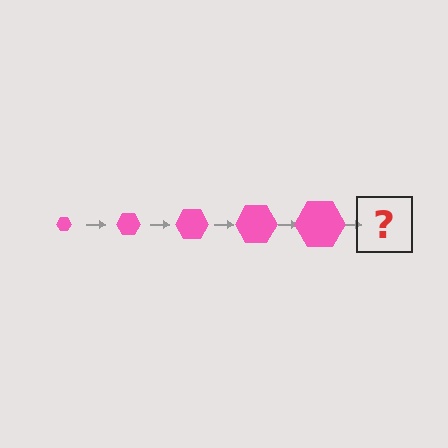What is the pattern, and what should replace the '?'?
The pattern is that the hexagon gets progressively larger each step. The '?' should be a pink hexagon, larger than the previous one.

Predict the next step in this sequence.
The next step is a pink hexagon, larger than the previous one.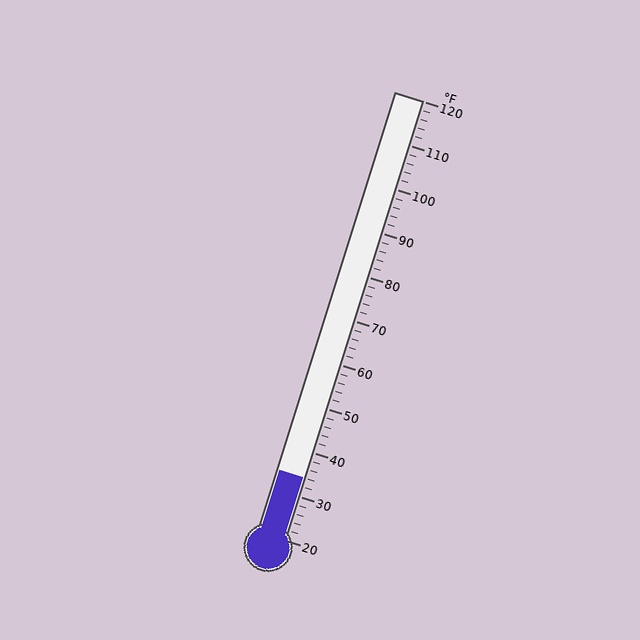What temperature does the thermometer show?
The thermometer shows approximately 34°F.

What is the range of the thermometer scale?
The thermometer scale ranges from 20°F to 120°F.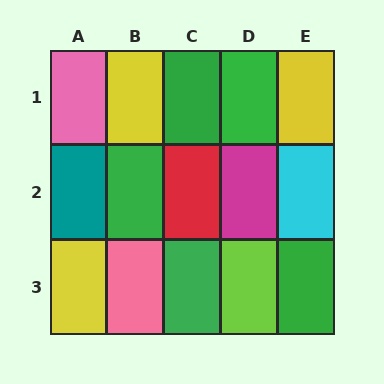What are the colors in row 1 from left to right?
Pink, yellow, green, green, yellow.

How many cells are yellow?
3 cells are yellow.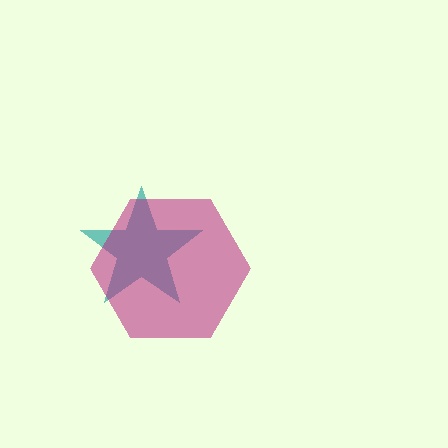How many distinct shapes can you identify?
There are 2 distinct shapes: a teal star, a magenta hexagon.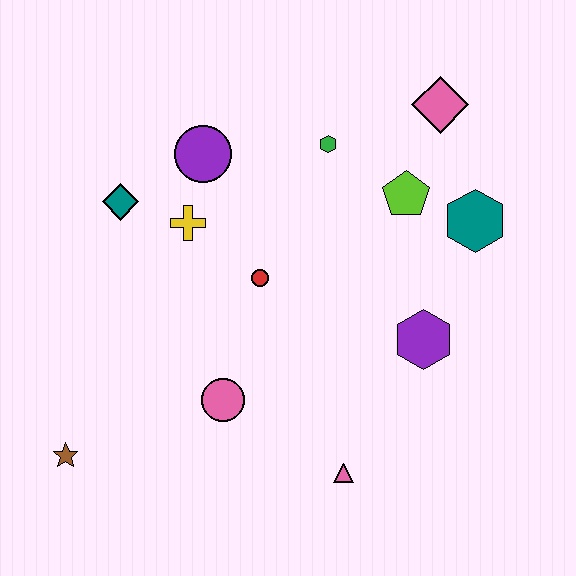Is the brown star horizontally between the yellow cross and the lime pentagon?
No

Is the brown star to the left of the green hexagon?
Yes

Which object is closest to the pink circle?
The red circle is closest to the pink circle.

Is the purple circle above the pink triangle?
Yes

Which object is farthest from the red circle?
The brown star is farthest from the red circle.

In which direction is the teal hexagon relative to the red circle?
The teal hexagon is to the right of the red circle.